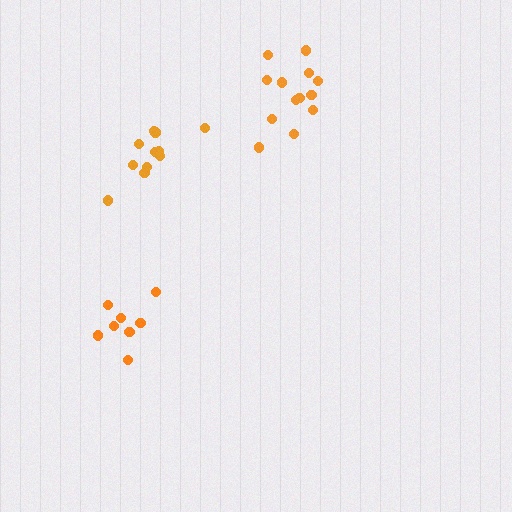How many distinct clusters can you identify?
There are 3 distinct clusters.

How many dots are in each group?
Group 1: 13 dots, Group 2: 11 dots, Group 3: 9 dots (33 total).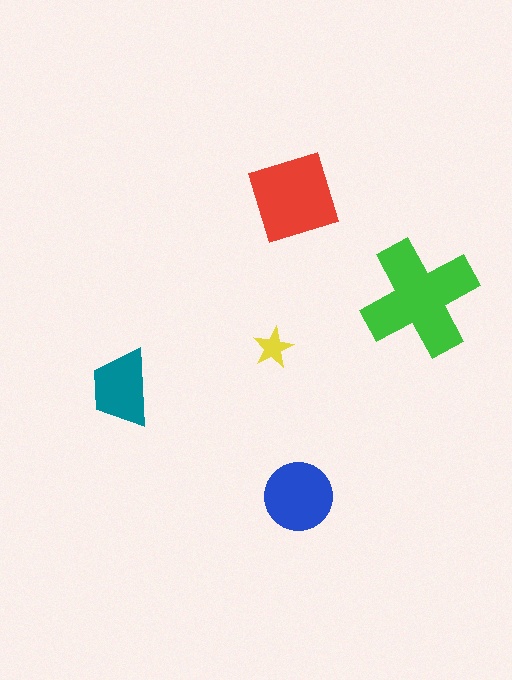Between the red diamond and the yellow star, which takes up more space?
The red diamond.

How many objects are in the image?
There are 5 objects in the image.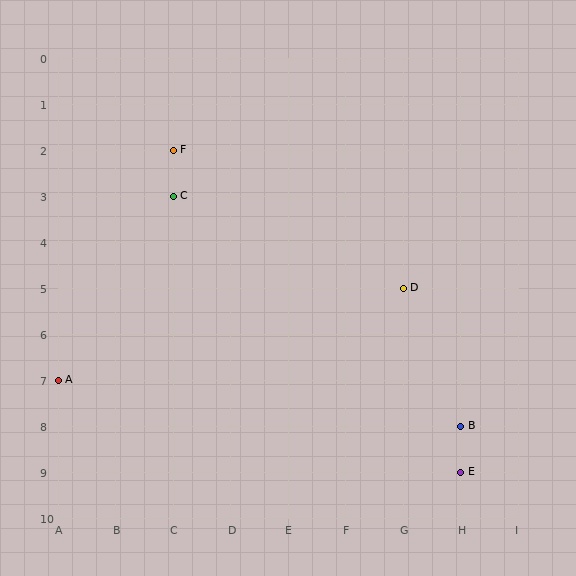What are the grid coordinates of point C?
Point C is at grid coordinates (C, 3).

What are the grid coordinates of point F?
Point F is at grid coordinates (C, 2).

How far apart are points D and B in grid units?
Points D and B are 1 column and 3 rows apart (about 3.2 grid units diagonally).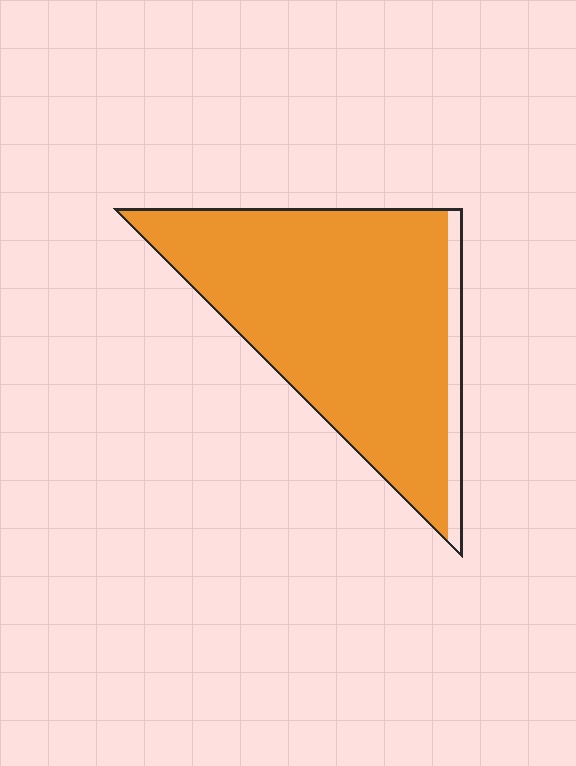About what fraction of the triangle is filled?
About nine tenths (9/10).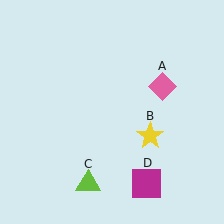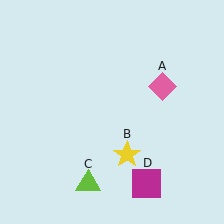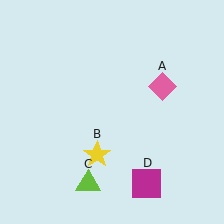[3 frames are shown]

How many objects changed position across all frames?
1 object changed position: yellow star (object B).